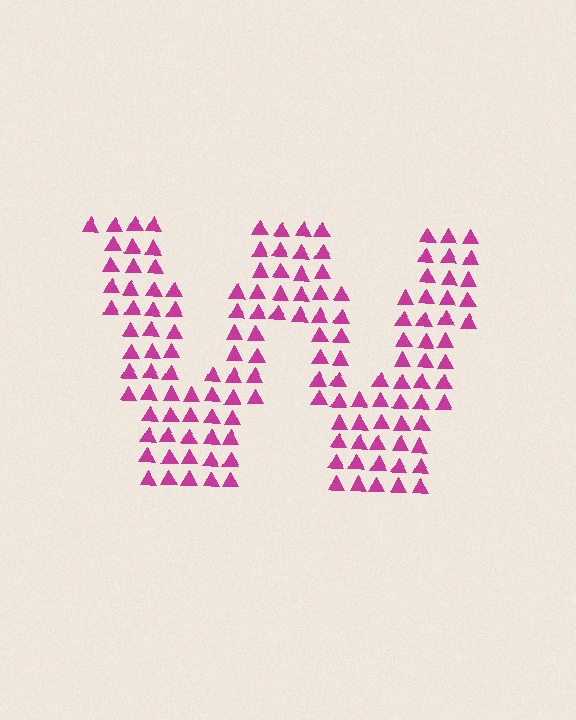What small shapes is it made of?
It is made of small triangles.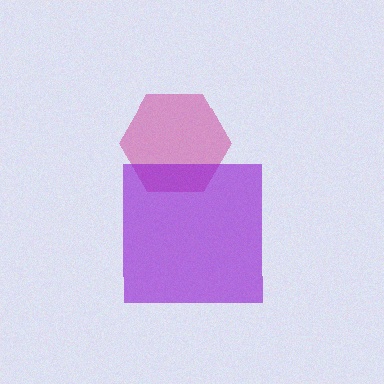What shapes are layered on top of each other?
The layered shapes are: a magenta hexagon, a purple square.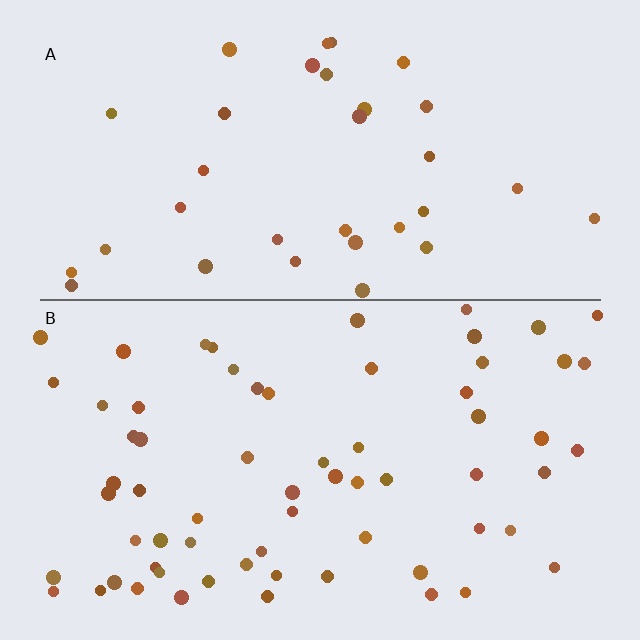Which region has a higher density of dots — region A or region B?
B (the bottom).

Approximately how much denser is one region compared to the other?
Approximately 1.9× — region B over region A.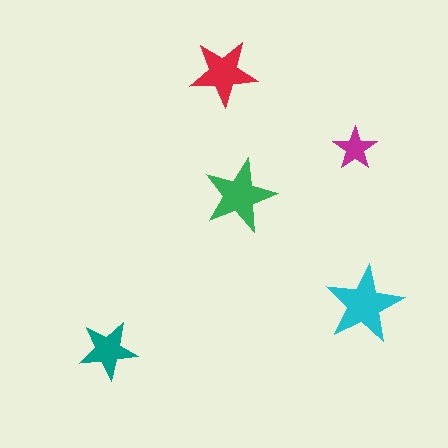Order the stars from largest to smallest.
the cyan one, the green one, the red one, the teal one, the magenta one.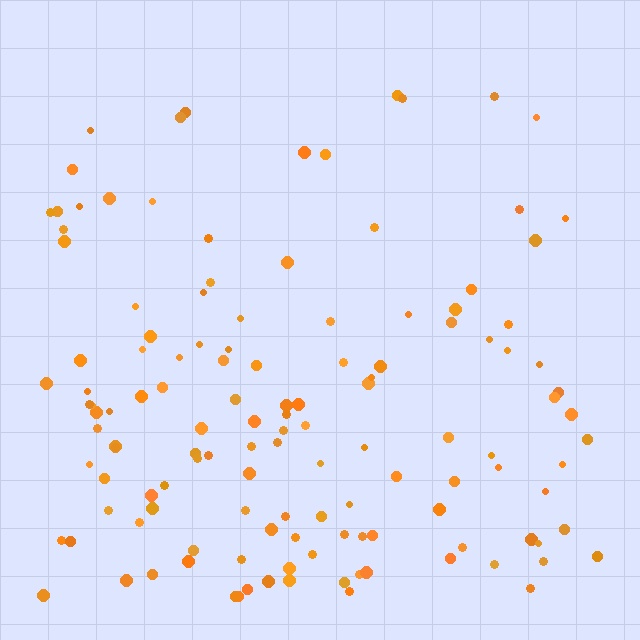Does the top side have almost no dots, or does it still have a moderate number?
Still a moderate number, just noticeably fewer than the bottom.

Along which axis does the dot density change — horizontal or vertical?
Vertical.